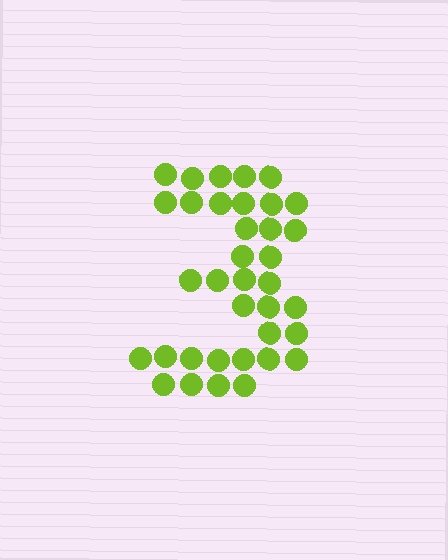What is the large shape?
The large shape is the digit 3.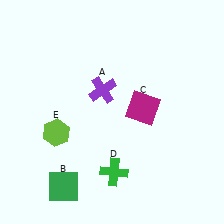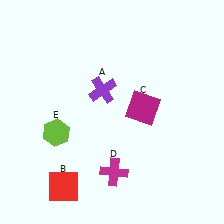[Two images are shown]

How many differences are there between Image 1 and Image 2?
There are 2 differences between the two images.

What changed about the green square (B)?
In Image 1, B is green. In Image 2, it changed to red.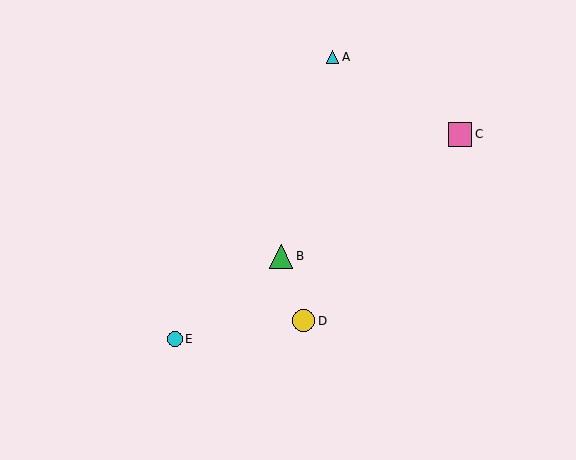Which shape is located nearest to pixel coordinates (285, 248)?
The green triangle (labeled B) at (281, 256) is nearest to that location.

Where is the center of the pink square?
The center of the pink square is at (460, 134).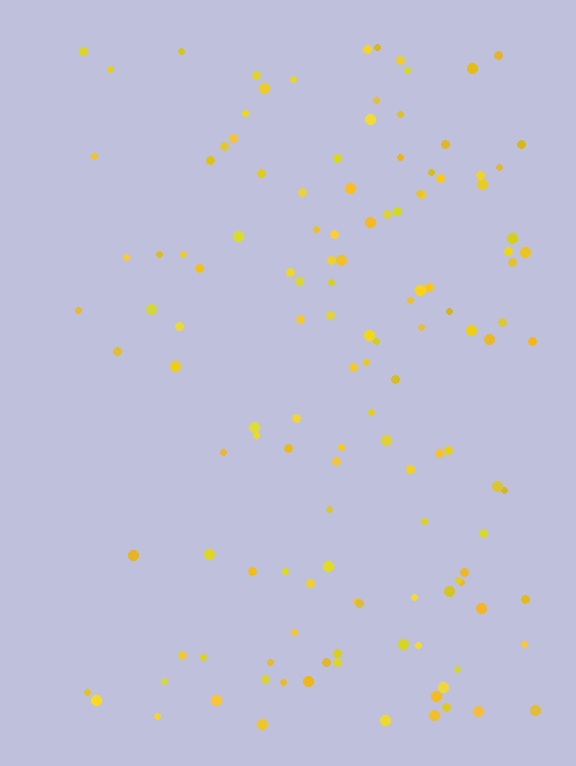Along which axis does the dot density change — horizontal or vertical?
Horizontal.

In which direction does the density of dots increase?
From left to right, with the right side densest.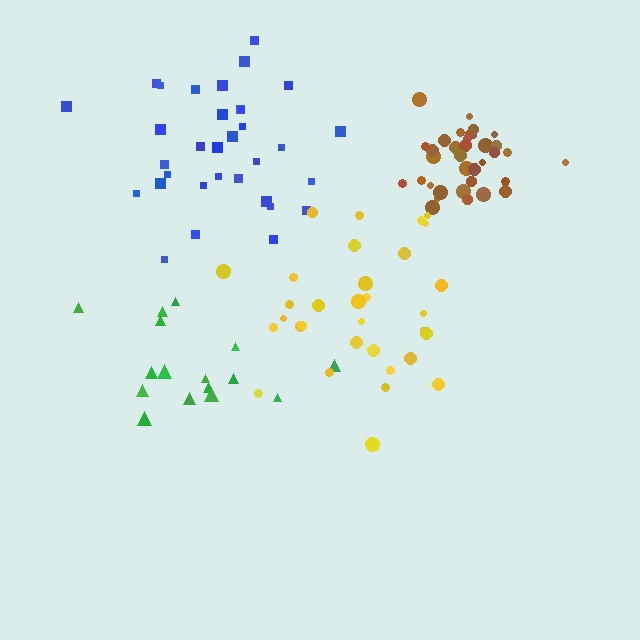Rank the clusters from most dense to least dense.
brown, blue, yellow, green.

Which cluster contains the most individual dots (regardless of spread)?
Brown (35).